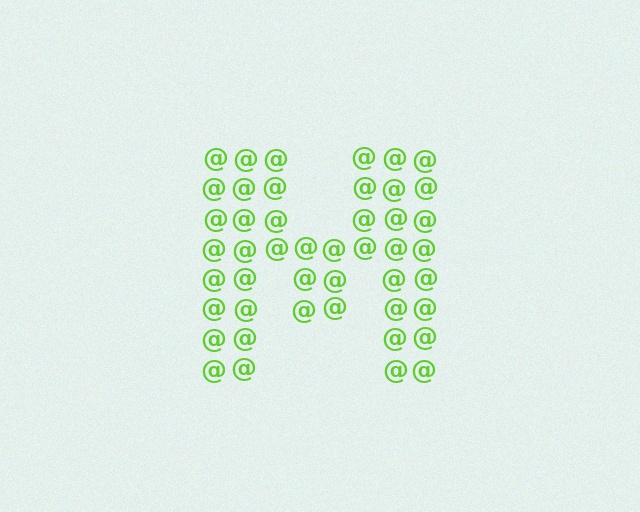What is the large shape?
The large shape is the letter M.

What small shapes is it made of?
It is made of small at signs.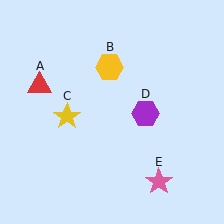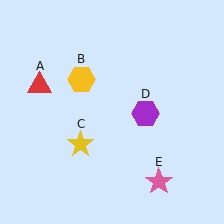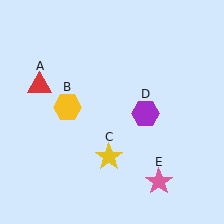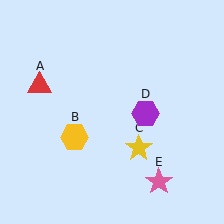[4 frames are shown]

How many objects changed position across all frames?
2 objects changed position: yellow hexagon (object B), yellow star (object C).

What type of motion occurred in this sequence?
The yellow hexagon (object B), yellow star (object C) rotated counterclockwise around the center of the scene.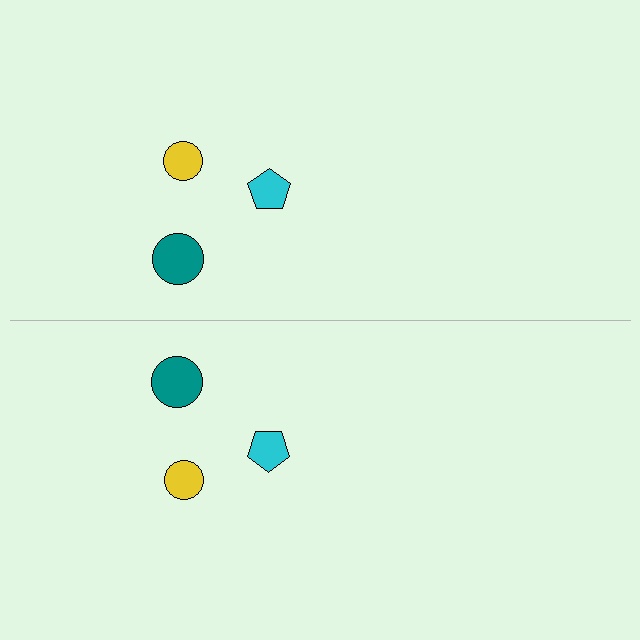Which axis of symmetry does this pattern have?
The pattern has a horizontal axis of symmetry running through the center of the image.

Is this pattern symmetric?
Yes, this pattern has bilateral (reflection) symmetry.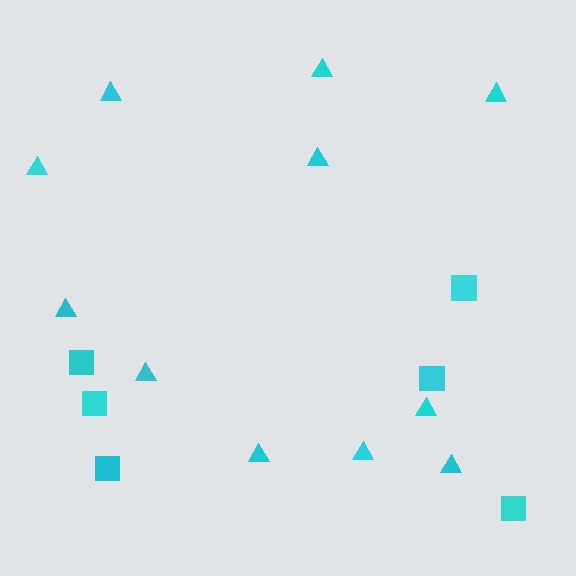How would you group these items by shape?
There are 2 groups: one group of squares (6) and one group of triangles (11).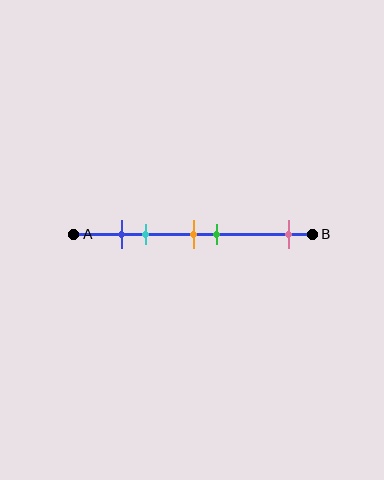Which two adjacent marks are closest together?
The blue and cyan marks are the closest adjacent pair.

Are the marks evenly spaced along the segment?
No, the marks are not evenly spaced.